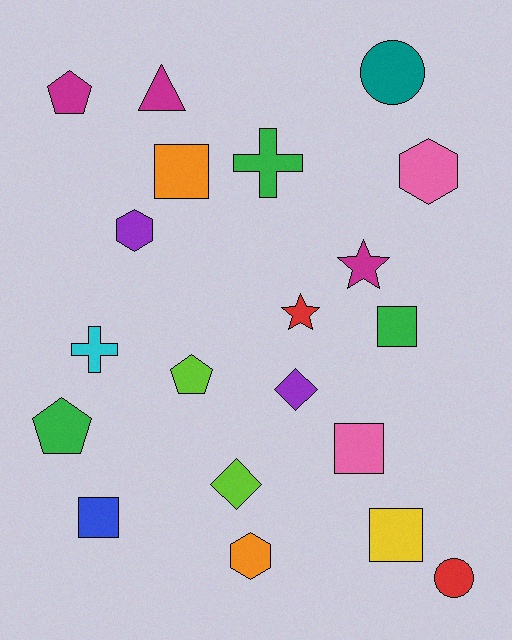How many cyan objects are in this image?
There is 1 cyan object.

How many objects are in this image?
There are 20 objects.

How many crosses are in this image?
There are 2 crosses.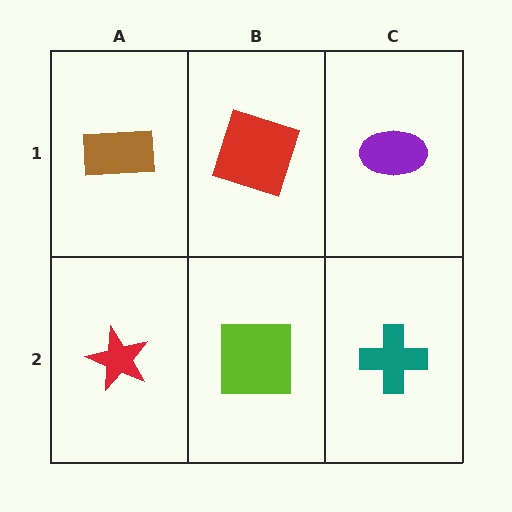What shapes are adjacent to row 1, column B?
A lime square (row 2, column B), a brown rectangle (row 1, column A), a purple ellipse (row 1, column C).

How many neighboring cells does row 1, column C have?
2.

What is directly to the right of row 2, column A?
A lime square.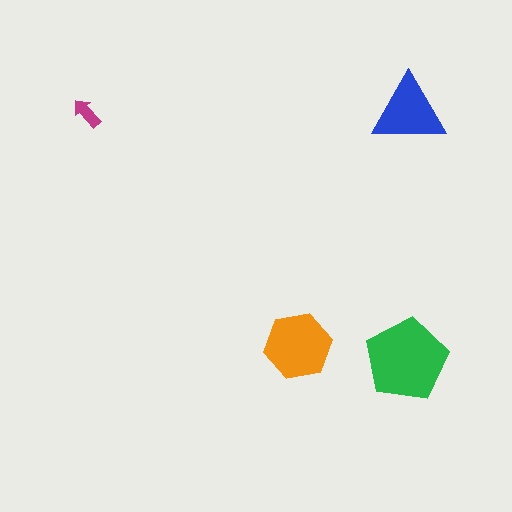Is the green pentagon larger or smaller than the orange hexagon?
Larger.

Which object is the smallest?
The magenta arrow.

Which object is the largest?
The green pentagon.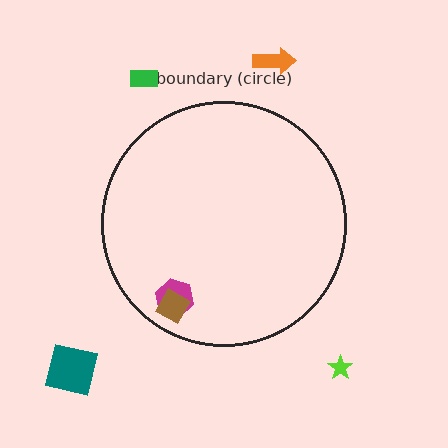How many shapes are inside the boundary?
2 inside, 4 outside.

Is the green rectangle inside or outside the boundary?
Outside.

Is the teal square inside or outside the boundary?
Outside.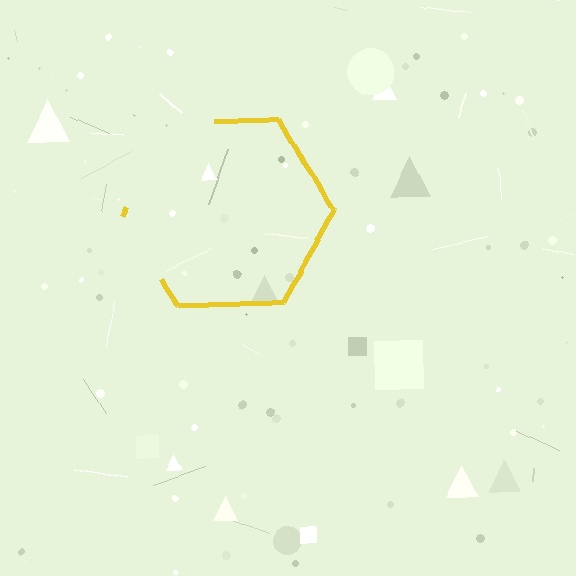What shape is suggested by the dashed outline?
The dashed outline suggests a hexagon.